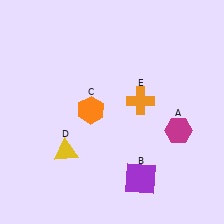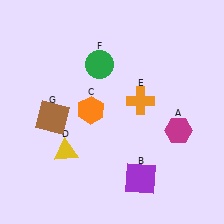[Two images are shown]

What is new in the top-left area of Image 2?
A green circle (F) was added in the top-left area of Image 2.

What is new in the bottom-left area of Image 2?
A brown square (G) was added in the bottom-left area of Image 2.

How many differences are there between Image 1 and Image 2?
There are 2 differences between the two images.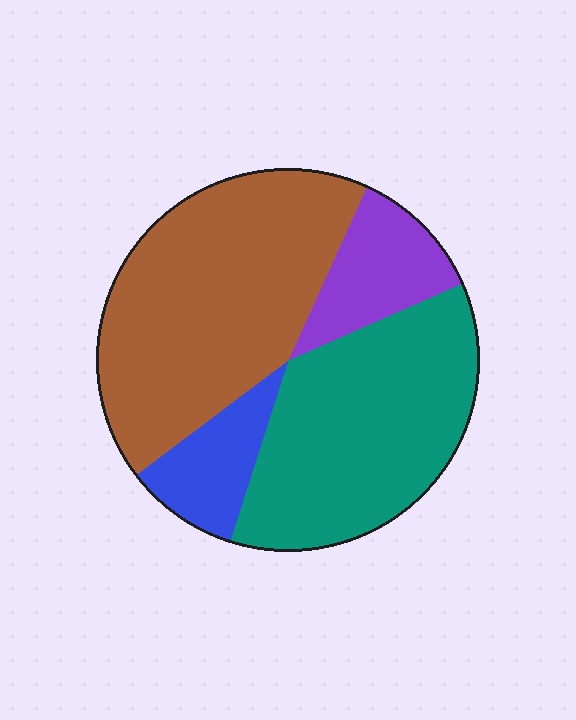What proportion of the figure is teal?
Teal covers roughly 35% of the figure.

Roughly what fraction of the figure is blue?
Blue covers around 10% of the figure.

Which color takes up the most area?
Brown, at roughly 40%.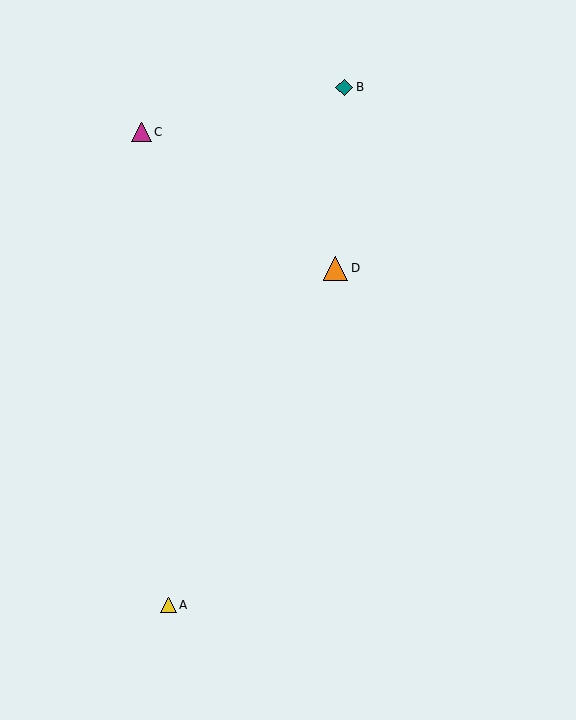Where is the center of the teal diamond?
The center of the teal diamond is at (344, 87).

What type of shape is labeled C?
Shape C is a magenta triangle.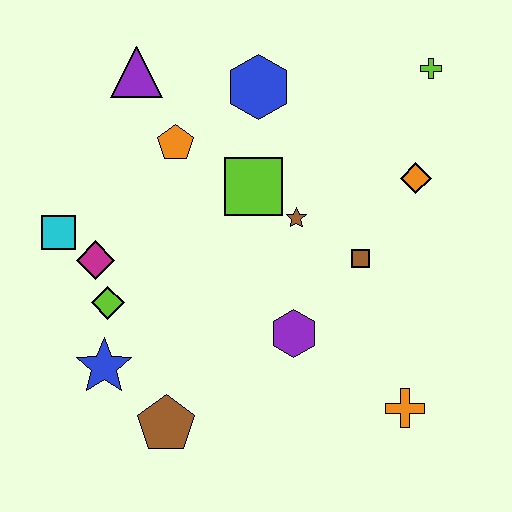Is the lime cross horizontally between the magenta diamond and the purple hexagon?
No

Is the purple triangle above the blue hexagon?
Yes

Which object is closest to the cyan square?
The magenta diamond is closest to the cyan square.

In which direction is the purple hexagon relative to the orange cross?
The purple hexagon is to the left of the orange cross.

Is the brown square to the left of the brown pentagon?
No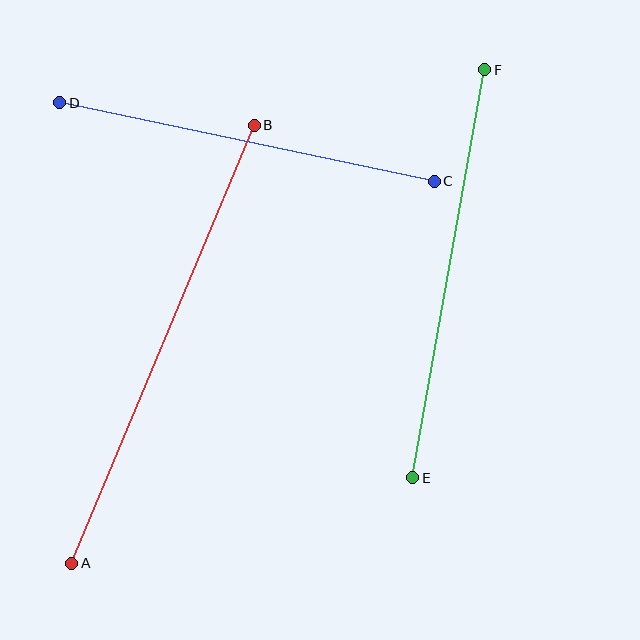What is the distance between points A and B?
The distance is approximately 475 pixels.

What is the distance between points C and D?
The distance is approximately 383 pixels.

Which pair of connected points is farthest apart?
Points A and B are farthest apart.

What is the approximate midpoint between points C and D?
The midpoint is at approximately (247, 142) pixels.